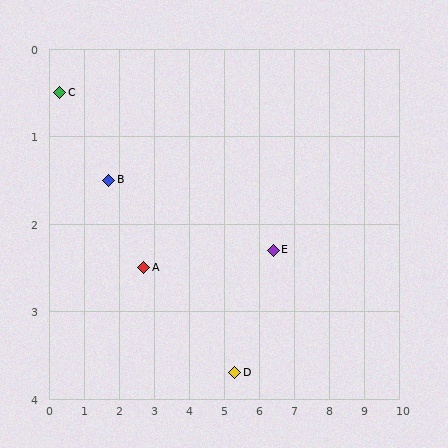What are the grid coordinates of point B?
Point B is at approximately (1.7, 1.5).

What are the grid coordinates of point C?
Point C is at approximately (0.3, 0.5).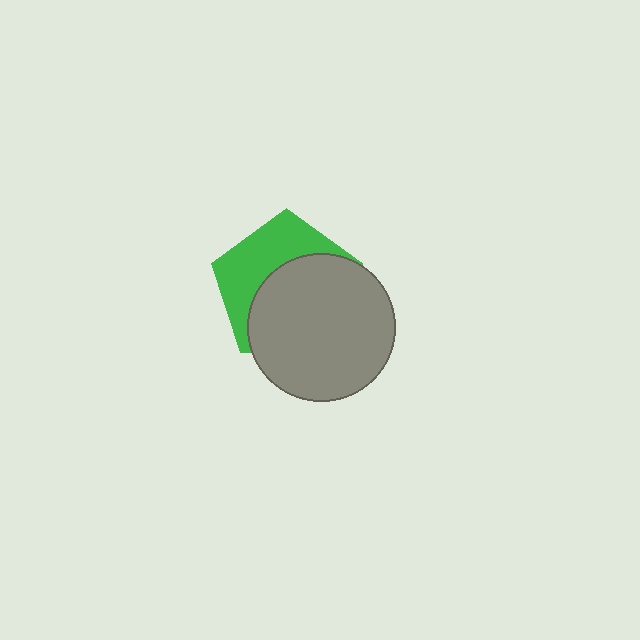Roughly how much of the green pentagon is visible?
A small part of it is visible (roughly 42%).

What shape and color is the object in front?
The object in front is a gray circle.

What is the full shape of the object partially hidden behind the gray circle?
The partially hidden object is a green pentagon.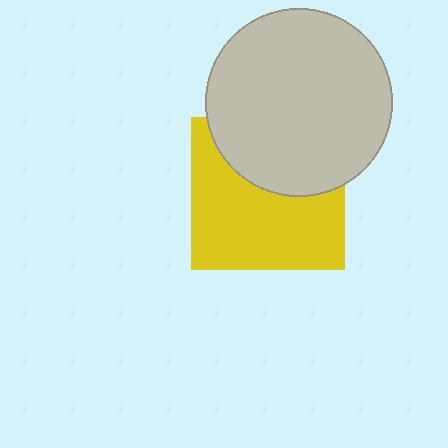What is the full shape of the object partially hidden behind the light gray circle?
The partially hidden object is a yellow square.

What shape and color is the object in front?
The object in front is a light gray circle.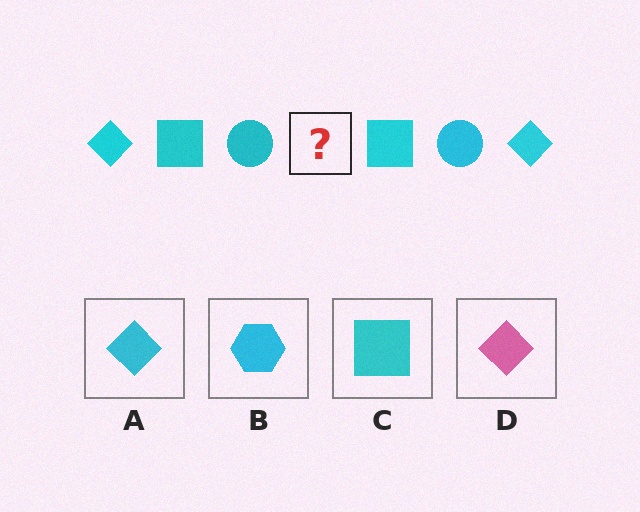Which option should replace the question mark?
Option A.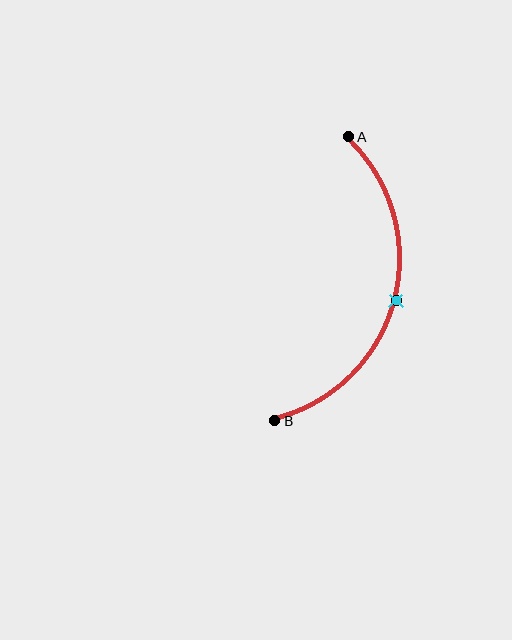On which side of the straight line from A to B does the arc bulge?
The arc bulges to the right of the straight line connecting A and B.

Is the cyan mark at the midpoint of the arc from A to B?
Yes. The cyan mark lies on the arc at equal arc-length from both A and B — it is the arc midpoint.